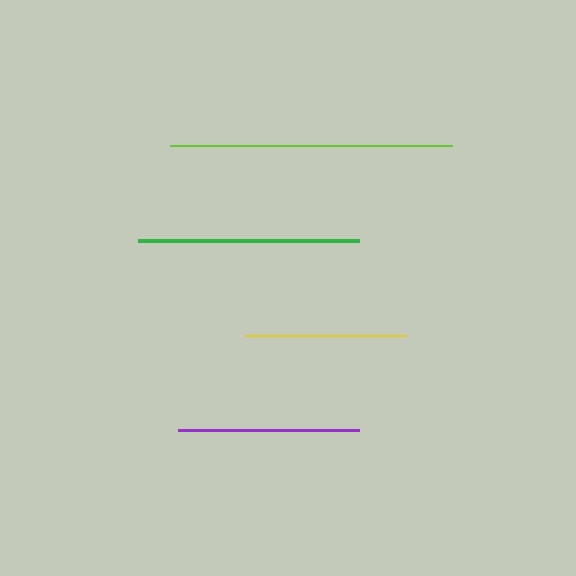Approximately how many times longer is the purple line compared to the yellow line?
The purple line is approximately 1.1 times the length of the yellow line.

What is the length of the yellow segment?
The yellow segment is approximately 161 pixels long.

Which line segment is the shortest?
The yellow line is the shortest at approximately 161 pixels.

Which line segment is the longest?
The lime line is the longest at approximately 282 pixels.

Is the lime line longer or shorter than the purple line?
The lime line is longer than the purple line.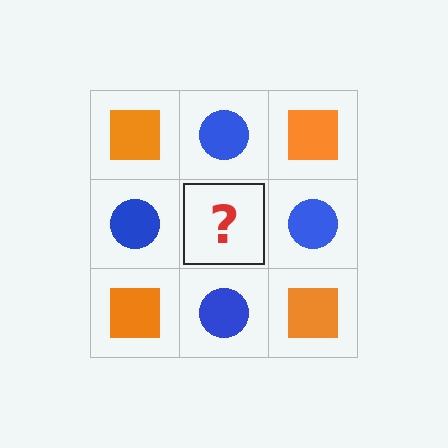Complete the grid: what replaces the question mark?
The question mark should be replaced with an orange square.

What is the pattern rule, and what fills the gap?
The rule is that it alternates orange square and blue circle in a checkerboard pattern. The gap should be filled with an orange square.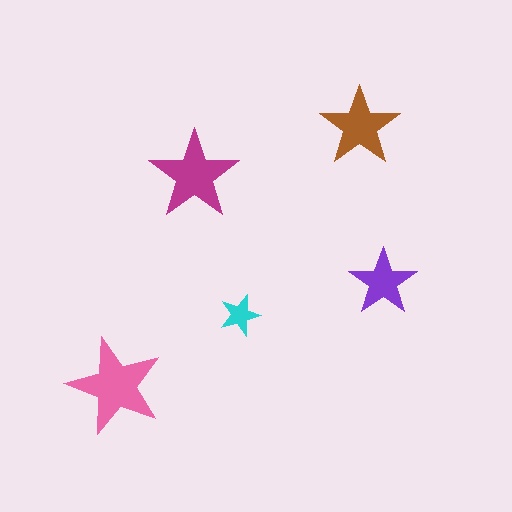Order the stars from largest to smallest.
the pink one, the magenta one, the brown one, the purple one, the cyan one.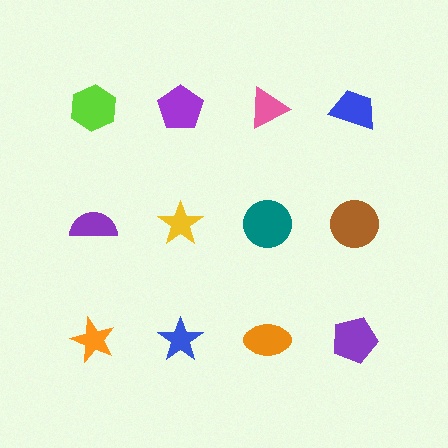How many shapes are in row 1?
4 shapes.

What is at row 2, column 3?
A teal circle.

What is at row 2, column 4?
A brown circle.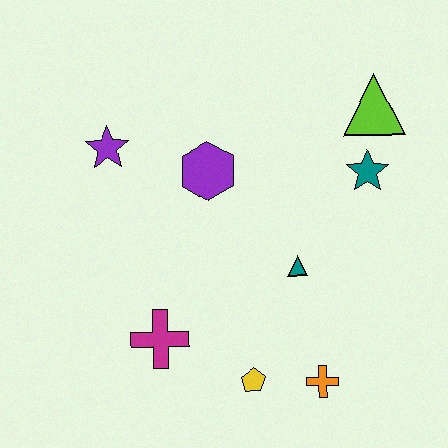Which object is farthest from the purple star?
The orange cross is farthest from the purple star.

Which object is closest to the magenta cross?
The yellow pentagon is closest to the magenta cross.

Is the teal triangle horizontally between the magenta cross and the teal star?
Yes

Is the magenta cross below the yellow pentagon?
No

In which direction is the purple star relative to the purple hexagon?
The purple star is to the left of the purple hexagon.